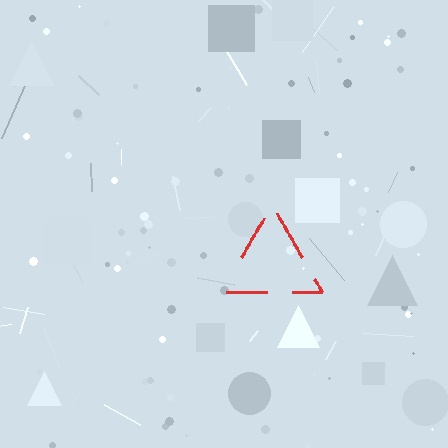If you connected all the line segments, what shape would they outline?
They would outline a triangle.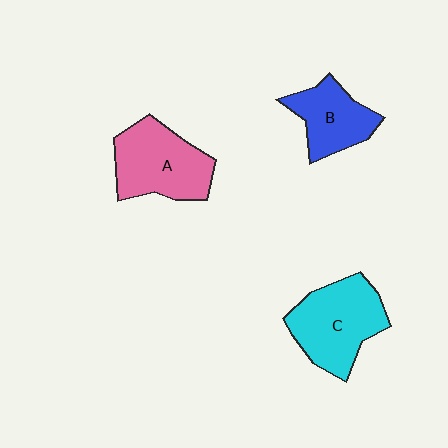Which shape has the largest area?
Shape C (cyan).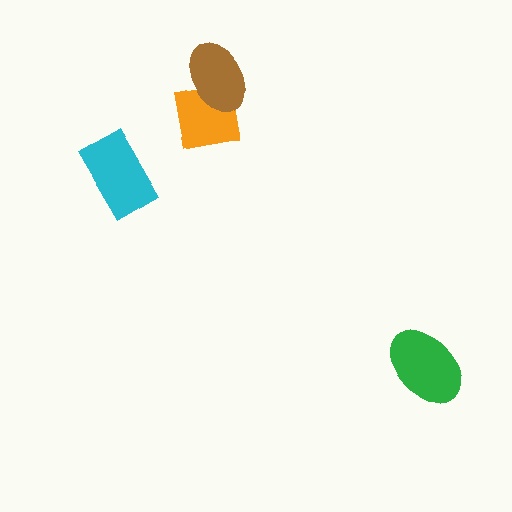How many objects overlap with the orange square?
1 object overlaps with the orange square.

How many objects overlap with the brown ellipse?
1 object overlaps with the brown ellipse.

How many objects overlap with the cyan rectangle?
0 objects overlap with the cyan rectangle.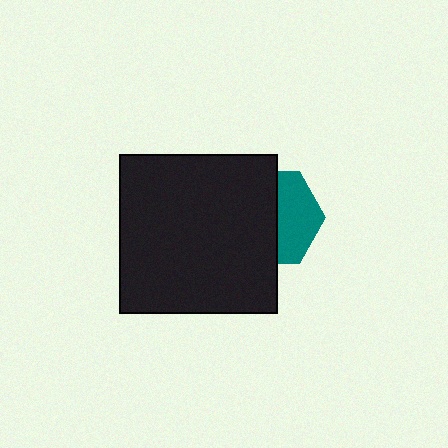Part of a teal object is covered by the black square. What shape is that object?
It is a hexagon.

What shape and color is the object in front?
The object in front is a black square.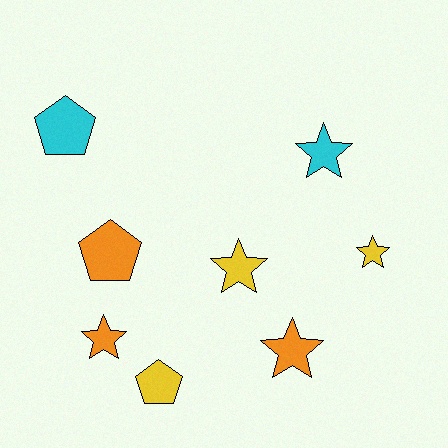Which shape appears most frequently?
Star, with 5 objects.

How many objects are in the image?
There are 8 objects.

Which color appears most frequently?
Orange, with 3 objects.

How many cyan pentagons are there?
There is 1 cyan pentagon.